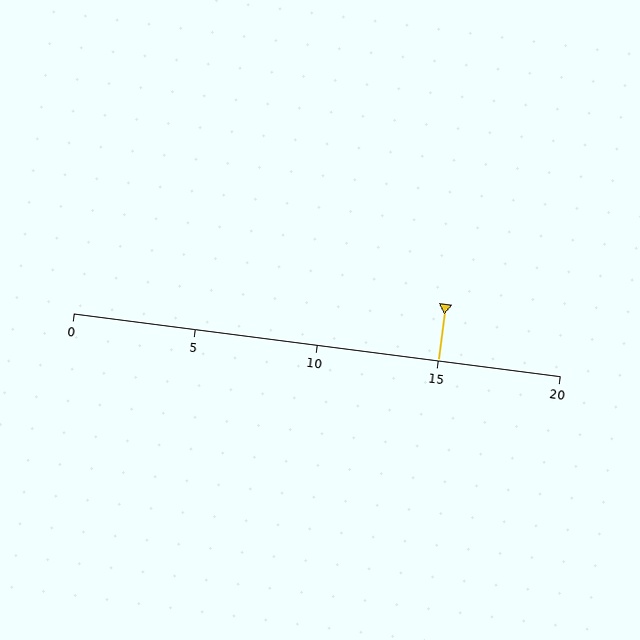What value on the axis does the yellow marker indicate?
The marker indicates approximately 15.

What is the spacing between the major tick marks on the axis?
The major ticks are spaced 5 apart.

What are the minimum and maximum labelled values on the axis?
The axis runs from 0 to 20.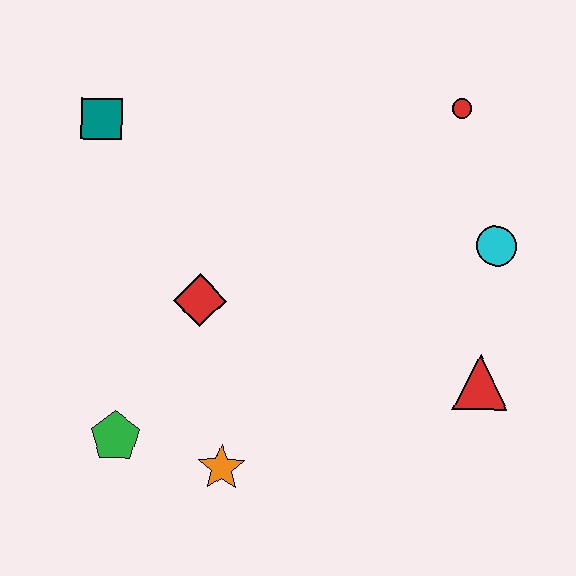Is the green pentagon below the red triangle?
Yes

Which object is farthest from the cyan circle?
The green pentagon is farthest from the cyan circle.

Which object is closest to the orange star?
The green pentagon is closest to the orange star.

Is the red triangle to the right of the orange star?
Yes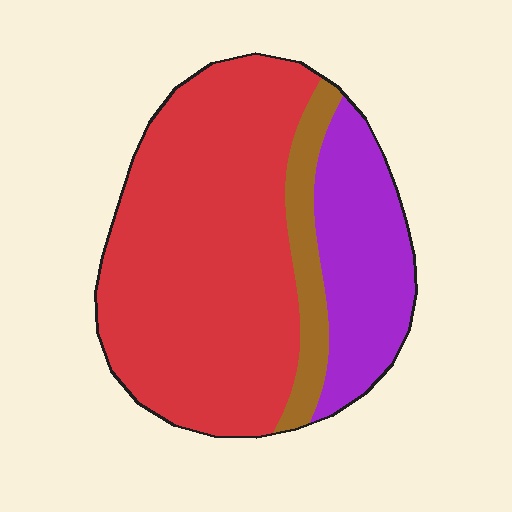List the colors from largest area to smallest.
From largest to smallest: red, purple, brown.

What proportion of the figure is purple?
Purple covers roughly 25% of the figure.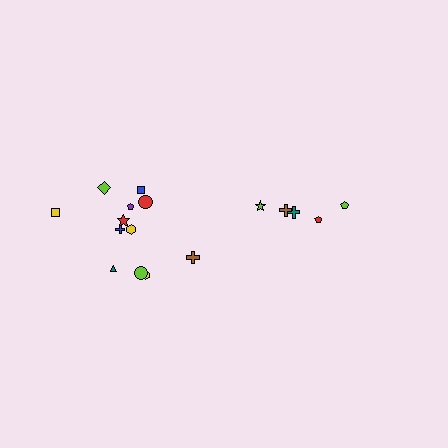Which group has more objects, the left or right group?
The left group.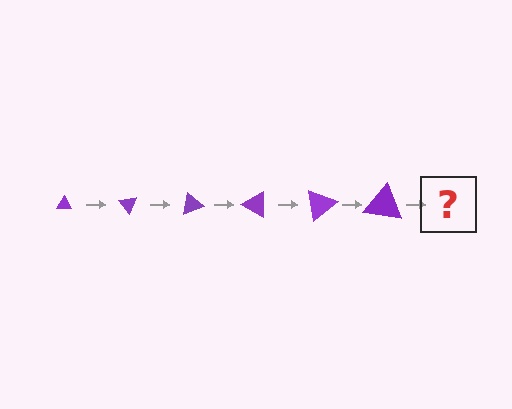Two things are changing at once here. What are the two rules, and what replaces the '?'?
The two rules are that the triangle grows larger each step and it rotates 50 degrees each step. The '?' should be a triangle, larger than the previous one and rotated 300 degrees from the start.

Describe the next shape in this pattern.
It should be a triangle, larger than the previous one and rotated 300 degrees from the start.